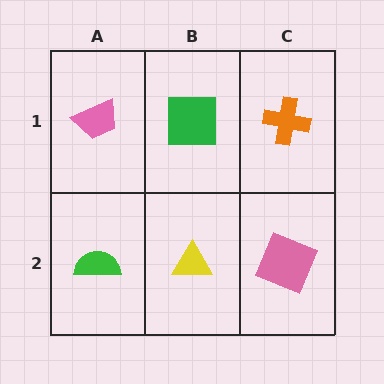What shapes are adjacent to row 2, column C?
An orange cross (row 1, column C), a yellow triangle (row 2, column B).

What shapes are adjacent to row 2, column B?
A green square (row 1, column B), a green semicircle (row 2, column A), a pink square (row 2, column C).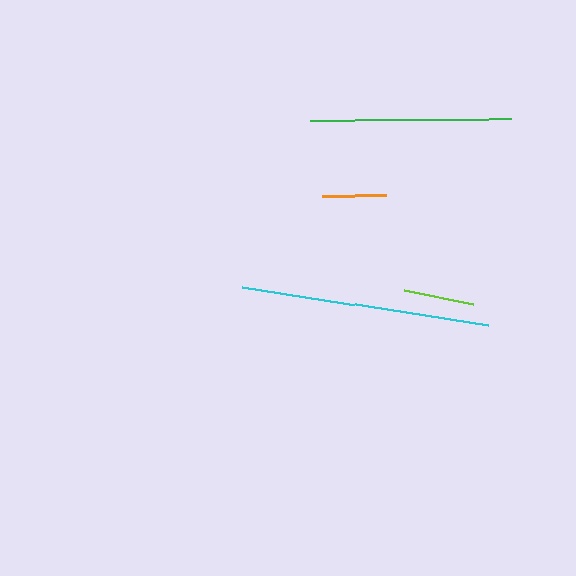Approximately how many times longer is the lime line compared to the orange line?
The lime line is approximately 1.1 times the length of the orange line.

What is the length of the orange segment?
The orange segment is approximately 64 pixels long.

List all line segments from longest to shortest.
From longest to shortest: cyan, green, lime, orange.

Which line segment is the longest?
The cyan line is the longest at approximately 249 pixels.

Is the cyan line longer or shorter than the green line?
The cyan line is longer than the green line.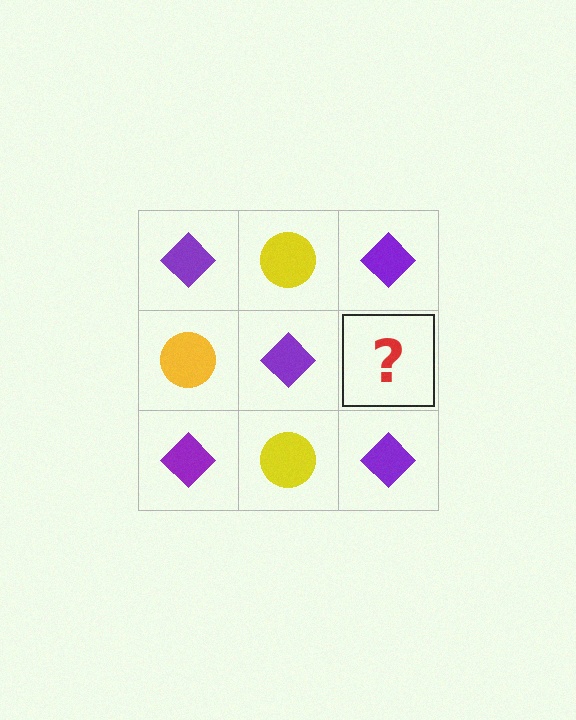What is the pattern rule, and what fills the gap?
The rule is that it alternates purple diamond and yellow circle in a checkerboard pattern. The gap should be filled with a yellow circle.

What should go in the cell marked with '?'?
The missing cell should contain a yellow circle.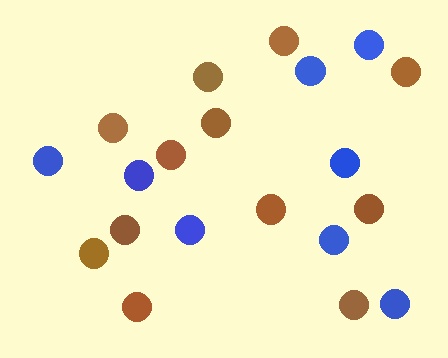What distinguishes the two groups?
There are 2 groups: one group of brown circles (12) and one group of blue circles (8).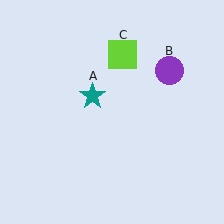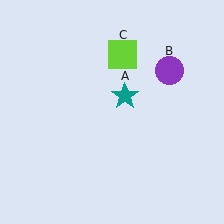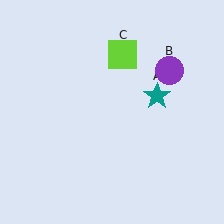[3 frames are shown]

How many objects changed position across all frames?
1 object changed position: teal star (object A).